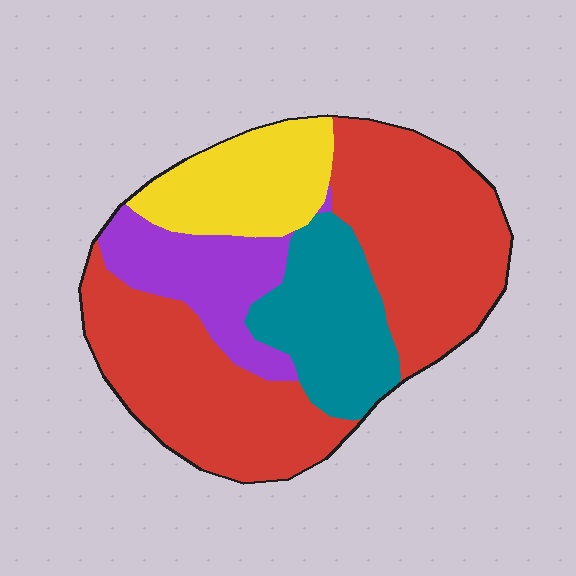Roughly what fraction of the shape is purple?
Purple covers 15% of the shape.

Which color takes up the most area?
Red, at roughly 55%.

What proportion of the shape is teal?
Teal covers around 15% of the shape.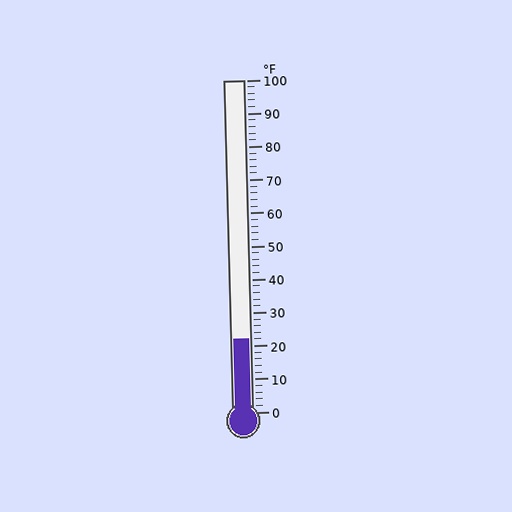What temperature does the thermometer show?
The thermometer shows approximately 22°F.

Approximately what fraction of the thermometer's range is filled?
The thermometer is filled to approximately 20% of its range.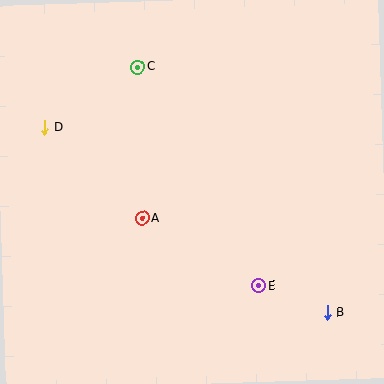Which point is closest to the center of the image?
Point A at (142, 218) is closest to the center.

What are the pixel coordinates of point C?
Point C is at (138, 67).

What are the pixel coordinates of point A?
Point A is at (142, 218).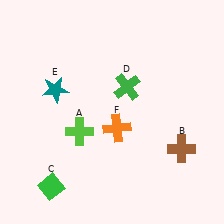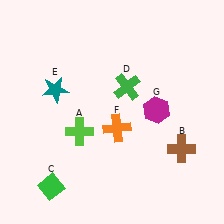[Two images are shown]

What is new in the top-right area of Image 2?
A magenta hexagon (G) was added in the top-right area of Image 2.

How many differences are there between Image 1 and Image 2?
There is 1 difference between the two images.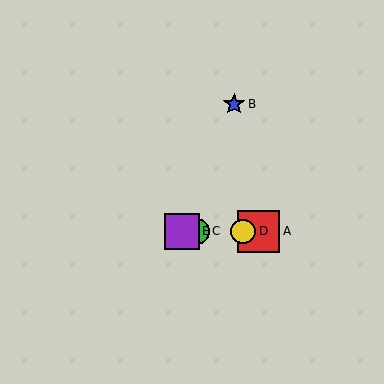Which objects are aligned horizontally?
Objects A, C, D, E are aligned horizontally.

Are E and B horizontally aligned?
No, E is at y≈231 and B is at y≈104.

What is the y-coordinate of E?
Object E is at y≈231.